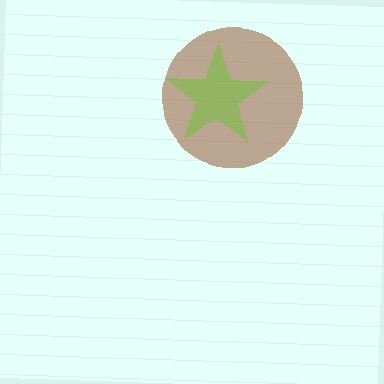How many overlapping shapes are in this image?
There are 2 overlapping shapes in the image.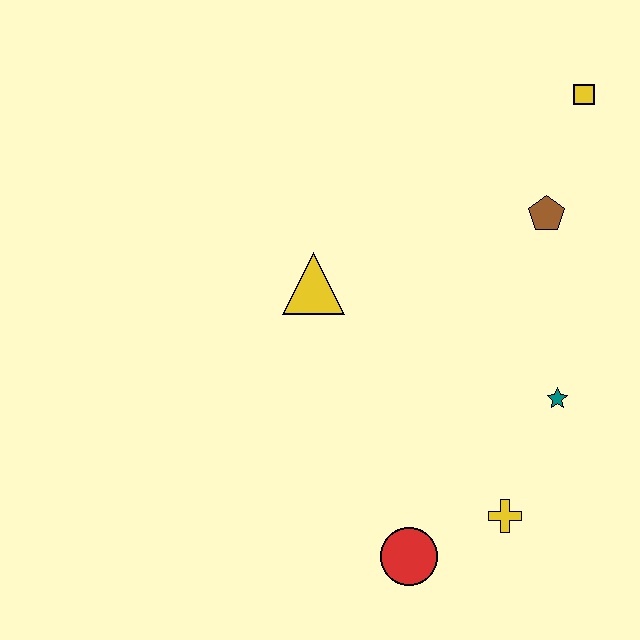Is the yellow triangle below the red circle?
No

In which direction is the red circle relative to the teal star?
The red circle is below the teal star.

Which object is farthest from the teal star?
The yellow square is farthest from the teal star.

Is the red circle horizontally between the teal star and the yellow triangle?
Yes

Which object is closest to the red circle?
The yellow cross is closest to the red circle.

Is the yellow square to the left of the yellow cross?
No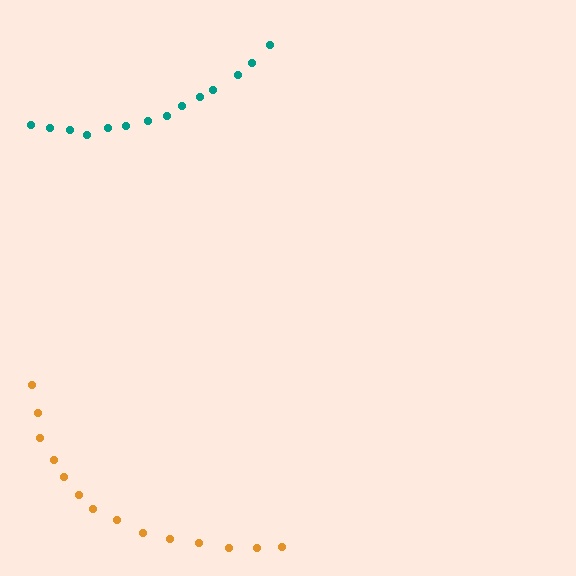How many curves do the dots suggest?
There are 2 distinct paths.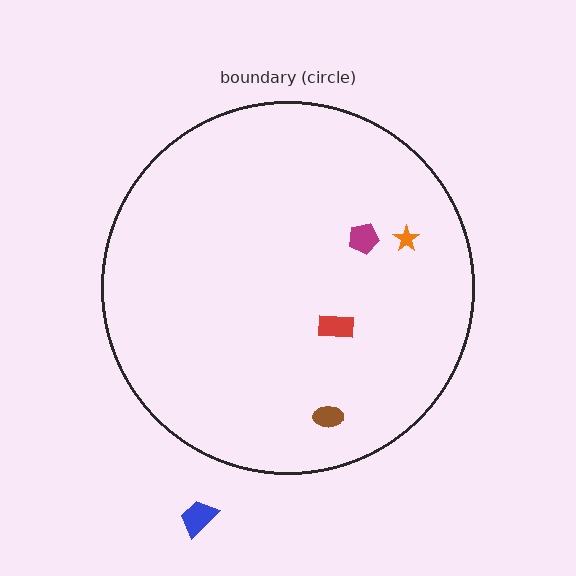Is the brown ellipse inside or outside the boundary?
Inside.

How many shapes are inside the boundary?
4 inside, 1 outside.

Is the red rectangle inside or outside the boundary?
Inside.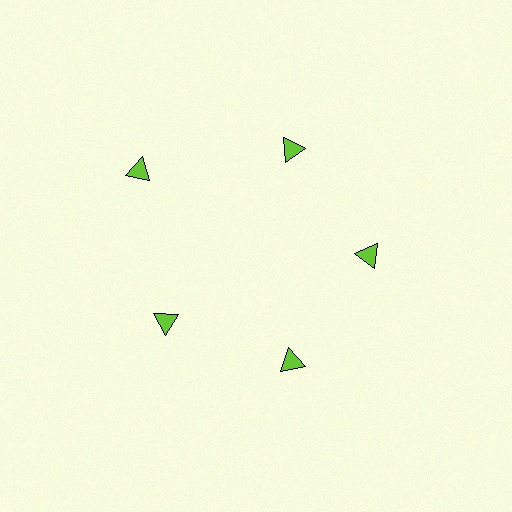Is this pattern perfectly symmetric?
No. The 5 lime triangles are arranged in a ring, but one element near the 10 o'clock position is pushed outward from the center, breaking the 5-fold rotational symmetry.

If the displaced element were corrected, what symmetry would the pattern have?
It would have 5-fold rotational symmetry — the pattern would map onto itself every 72 degrees.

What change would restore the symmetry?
The symmetry would be restored by moving it inward, back onto the ring so that all 5 triangles sit at equal angles and equal distance from the center.